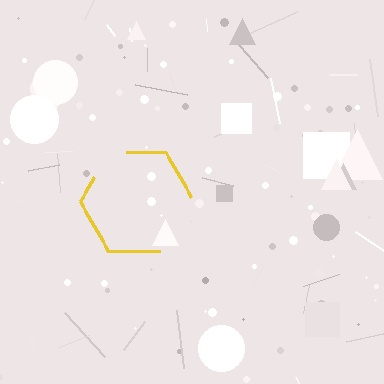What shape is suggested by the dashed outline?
The dashed outline suggests a hexagon.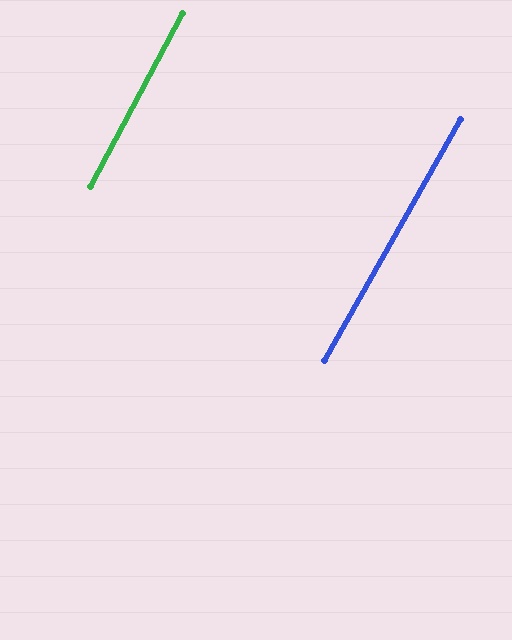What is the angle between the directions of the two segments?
Approximately 1 degree.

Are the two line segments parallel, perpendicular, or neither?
Parallel — their directions differ by only 1.4°.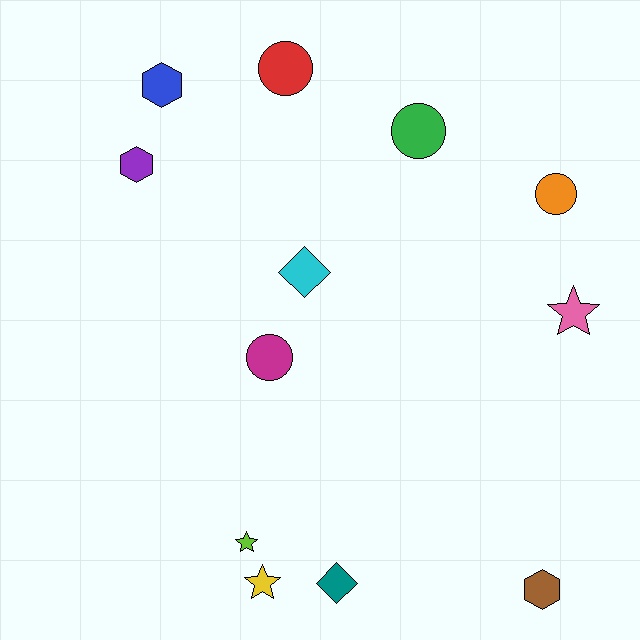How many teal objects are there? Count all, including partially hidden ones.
There is 1 teal object.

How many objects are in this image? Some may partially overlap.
There are 12 objects.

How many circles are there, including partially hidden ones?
There are 4 circles.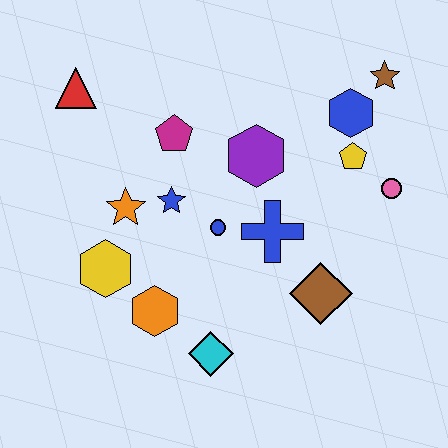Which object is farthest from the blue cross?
The red triangle is farthest from the blue cross.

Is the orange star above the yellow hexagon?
Yes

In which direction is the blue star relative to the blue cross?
The blue star is to the left of the blue cross.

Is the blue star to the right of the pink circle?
No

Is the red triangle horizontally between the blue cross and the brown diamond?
No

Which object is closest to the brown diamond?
The blue cross is closest to the brown diamond.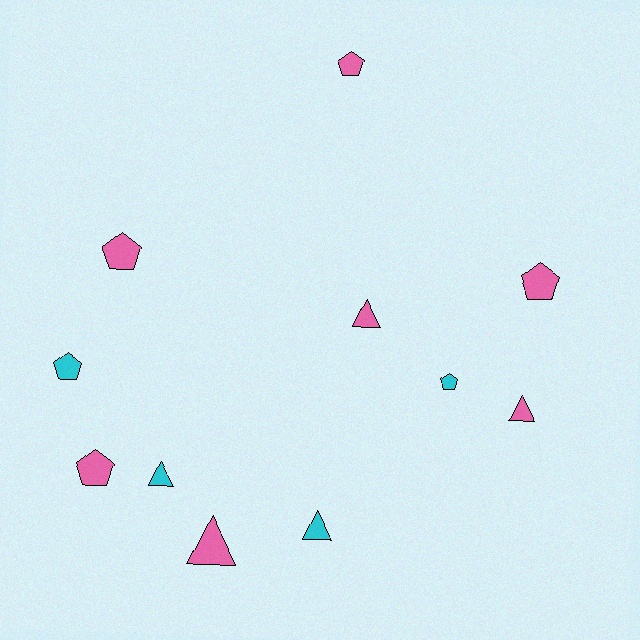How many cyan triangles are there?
There are 2 cyan triangles.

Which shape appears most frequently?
Pentagon, with 6 objects.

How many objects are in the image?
There are 11 objects.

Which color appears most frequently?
Pink, with 7 objects.